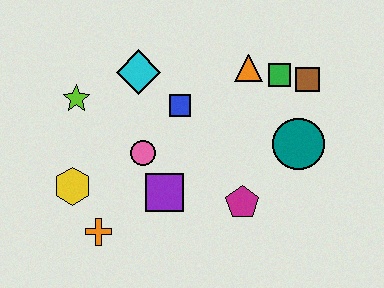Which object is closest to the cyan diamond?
The blue square is closest to the cyan diamond.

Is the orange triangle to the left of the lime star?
No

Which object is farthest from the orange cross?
The brown square is farthest from the orange cross.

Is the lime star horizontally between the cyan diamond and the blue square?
No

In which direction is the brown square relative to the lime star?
The brown square is to the right of the lime star.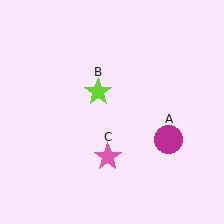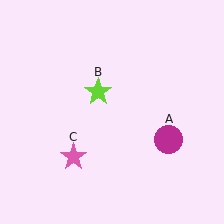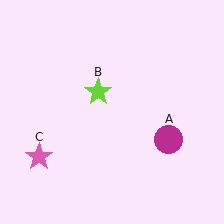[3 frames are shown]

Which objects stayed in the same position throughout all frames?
Magenta circle (object A) and lime star (object B) remained stationary.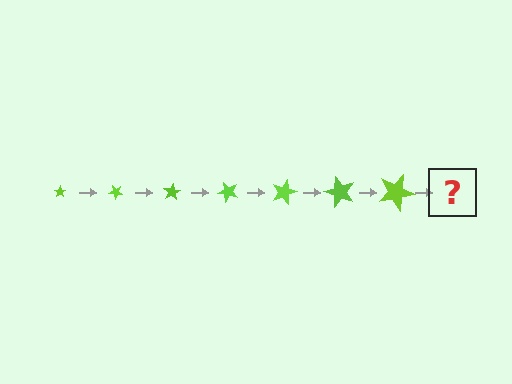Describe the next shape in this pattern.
It should be a star, larger than the previous one and rotated 280 degrees from the start.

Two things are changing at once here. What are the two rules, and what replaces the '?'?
The two rules are that the star grows larger each step and it rotates 40 degrees each step. The '?' should be a star, larger than the previous one and rotated 280 degrees from the start.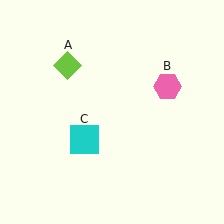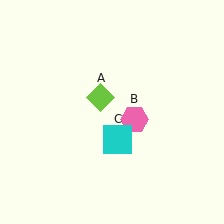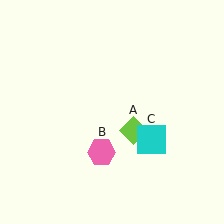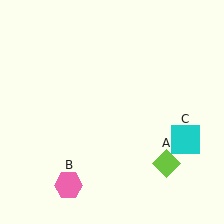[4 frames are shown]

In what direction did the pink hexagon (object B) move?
The pink hexagon (object B) moved down and to the left.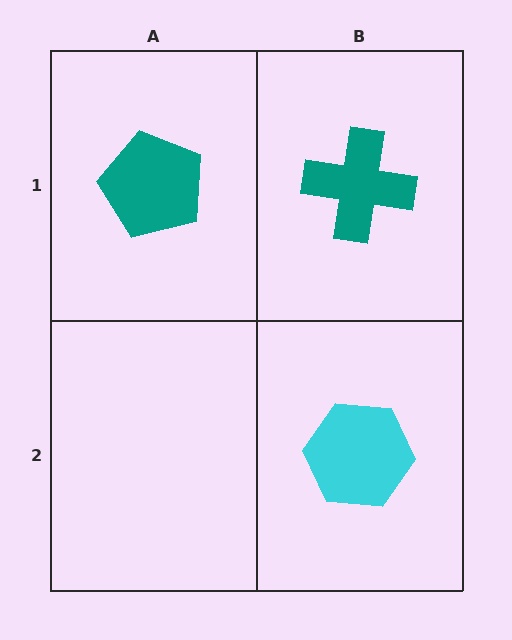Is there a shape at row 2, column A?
No, that cell is empty.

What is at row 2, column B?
A cyan hexagon.